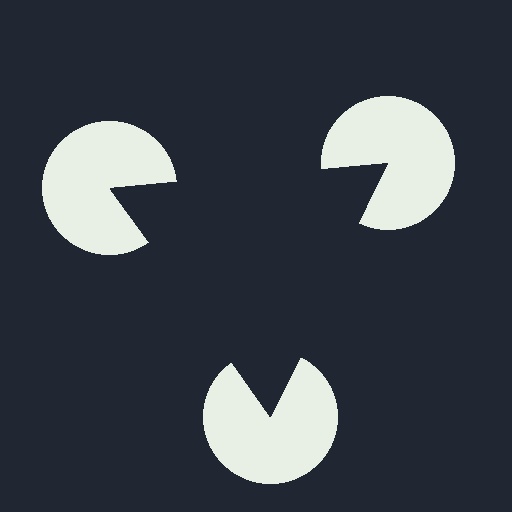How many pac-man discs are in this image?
There are 3 — one at each vertex of the illusory triangle.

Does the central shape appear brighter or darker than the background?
It typically appears slightly darker than the background, even though no actual brightness change is drawn.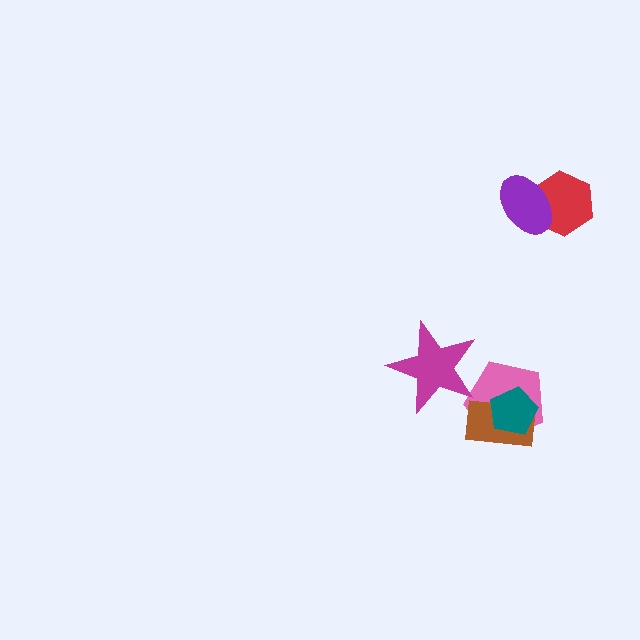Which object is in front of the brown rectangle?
The teal pentagon is in front of the brown rectangle.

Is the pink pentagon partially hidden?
Yes, it is partially covered by another shape.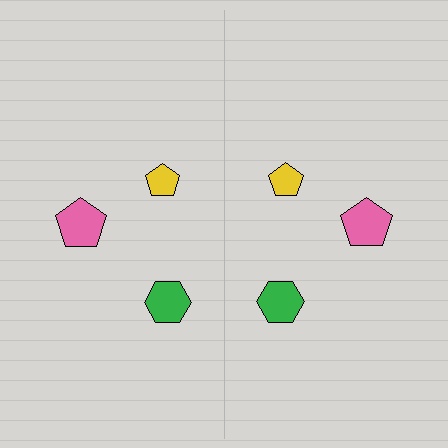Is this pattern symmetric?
Yes, this pattern has bilateral (reflection) symmetry.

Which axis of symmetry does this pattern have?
The pattern has a vertical axis of symmetry running through the center of the image.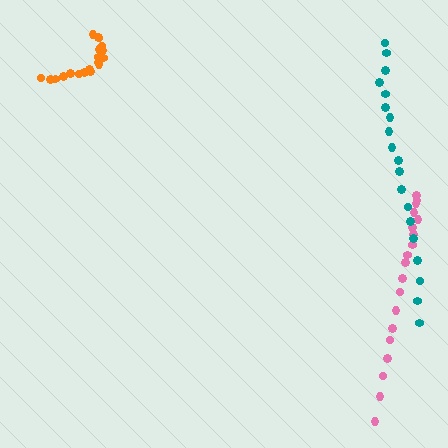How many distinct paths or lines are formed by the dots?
There are 3 distinct paths.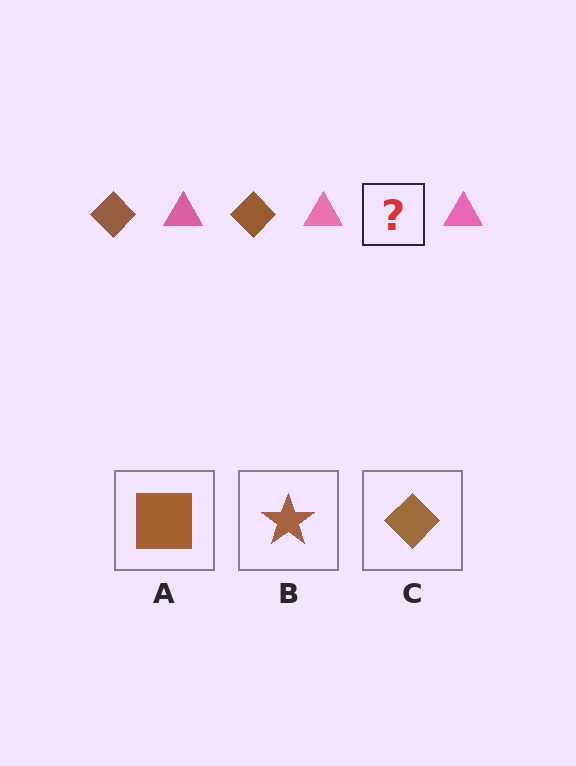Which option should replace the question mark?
Option C.